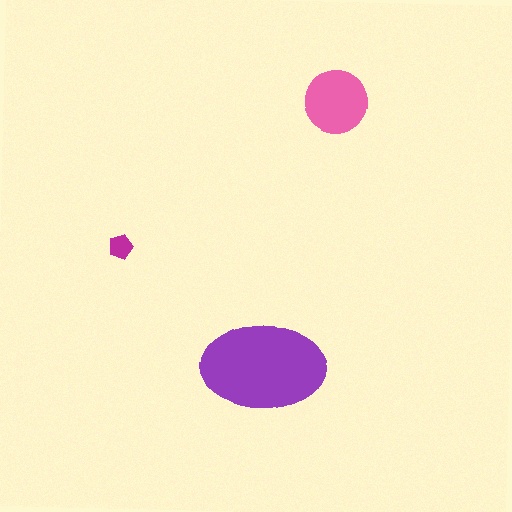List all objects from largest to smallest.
The purple ellipse, the pink circle, the magenta pentagon.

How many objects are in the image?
There are 3 objects in the image.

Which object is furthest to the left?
The magenta pentagon is leftmost.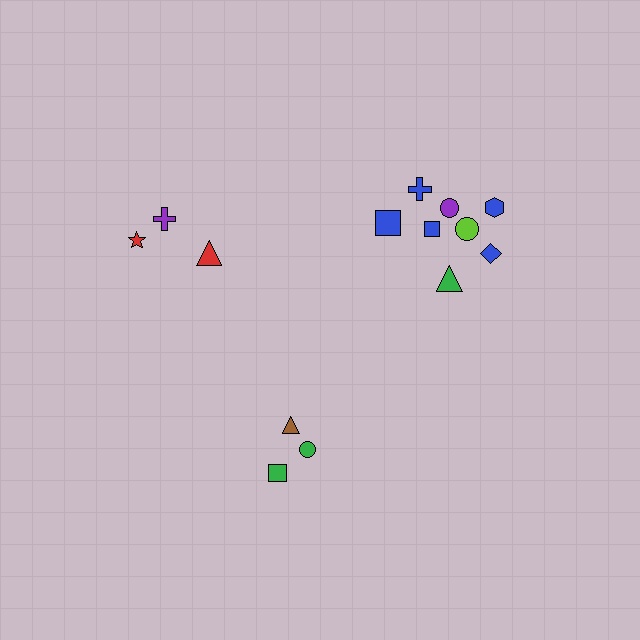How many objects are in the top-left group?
There are 3 objects.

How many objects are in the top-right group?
There are 8 objects.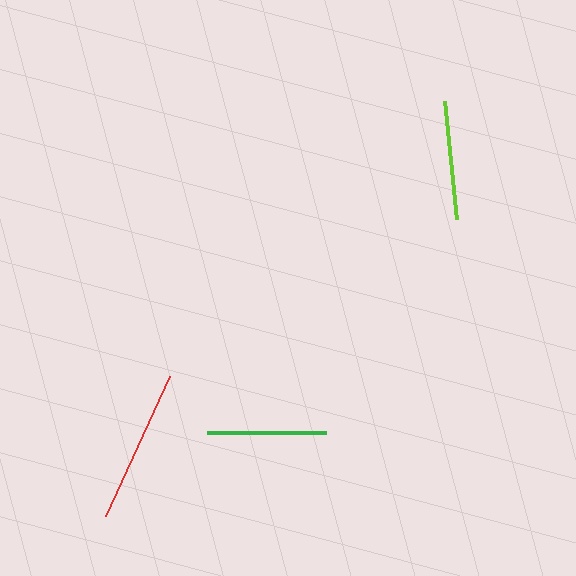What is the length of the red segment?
The red segment is approximately 154 pixels long.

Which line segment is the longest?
The red line is the longest at approximately 154 pixels.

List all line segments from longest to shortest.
From longest to shortest: red, green, lime.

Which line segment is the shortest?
The lime line is the shortest at approximately 118 pixels.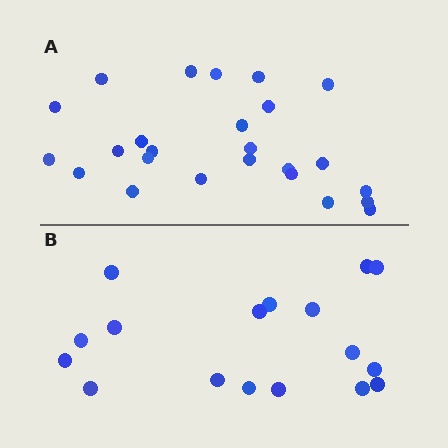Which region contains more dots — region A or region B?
Region A (the top region) has more dots.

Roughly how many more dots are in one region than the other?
Region A has roughly 8 or so more dots than region B.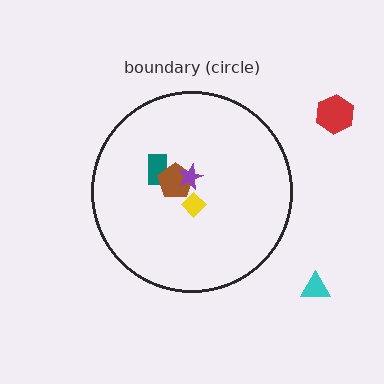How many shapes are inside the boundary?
4 inside, 3 outside.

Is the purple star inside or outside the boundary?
Inside.